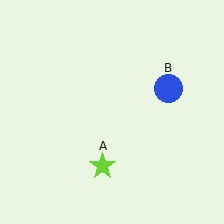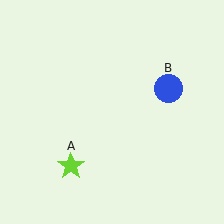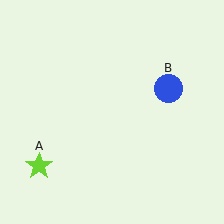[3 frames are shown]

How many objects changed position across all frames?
1 object changed position: lime star (object A).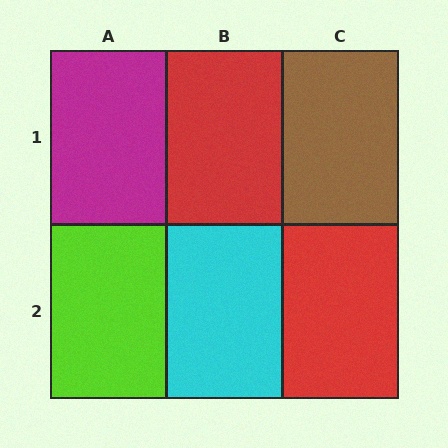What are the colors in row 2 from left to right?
Lime, cyan, red.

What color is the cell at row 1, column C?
Brown.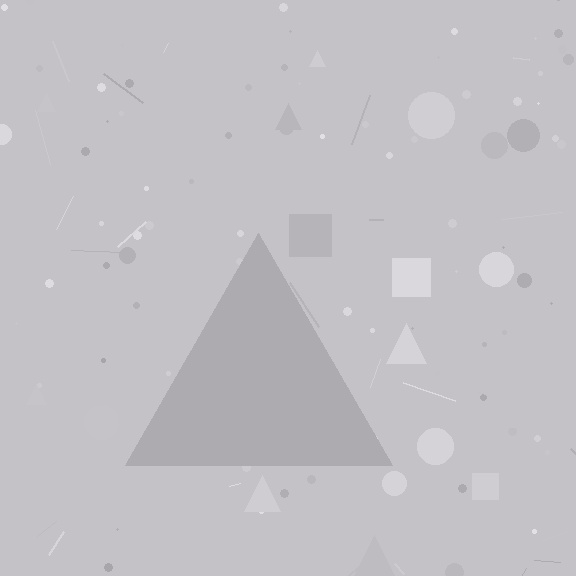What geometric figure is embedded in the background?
A triangle is embedded in the background.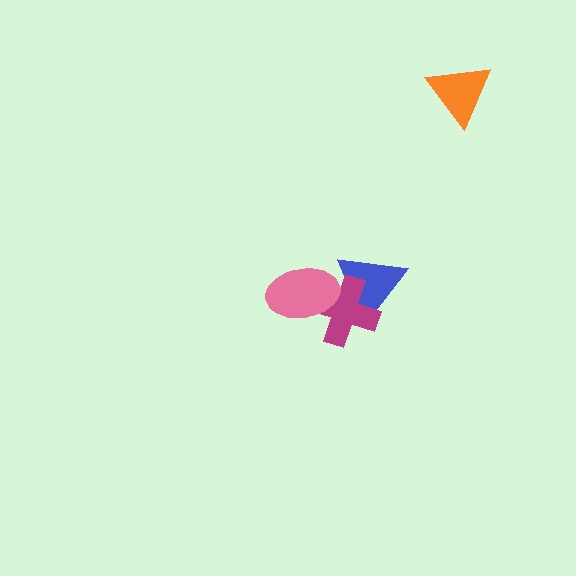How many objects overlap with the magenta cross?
2 objects overlap with the magenta cross.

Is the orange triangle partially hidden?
No, no other shape covers it.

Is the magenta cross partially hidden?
Yes, it is partially covered by another shape.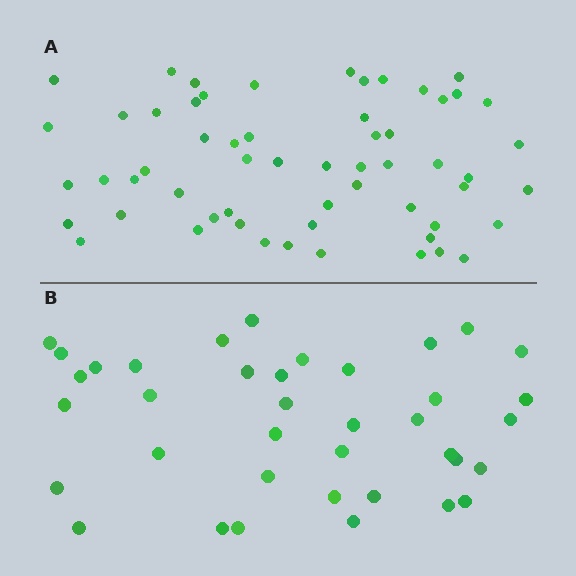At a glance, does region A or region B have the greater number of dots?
Region A (the top region) has more dots.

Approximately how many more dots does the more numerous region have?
Region A has approximately 20 more dots than region B.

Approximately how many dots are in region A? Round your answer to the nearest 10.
About 60 dots. (The exact count is 58, which rounds to 60.)